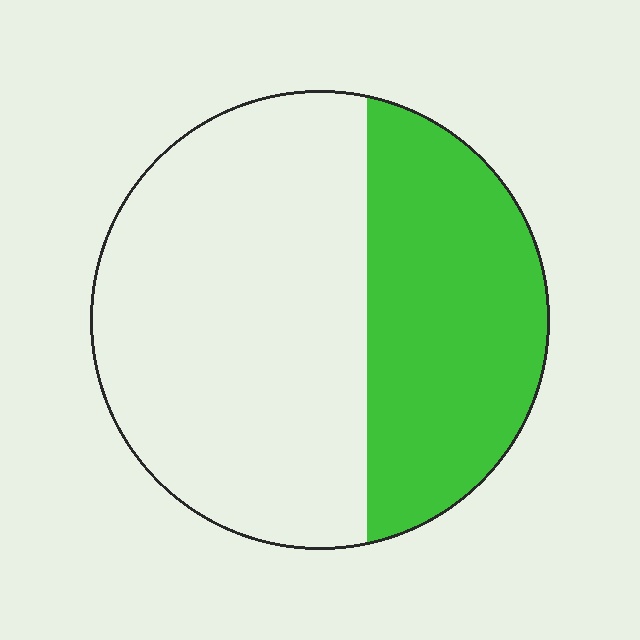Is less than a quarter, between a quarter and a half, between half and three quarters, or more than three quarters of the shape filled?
Between a quarter and a half.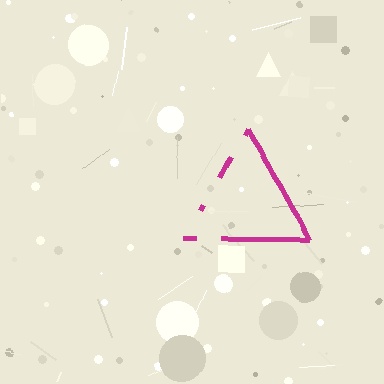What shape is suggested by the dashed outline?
The dashed outline suggests a triangle.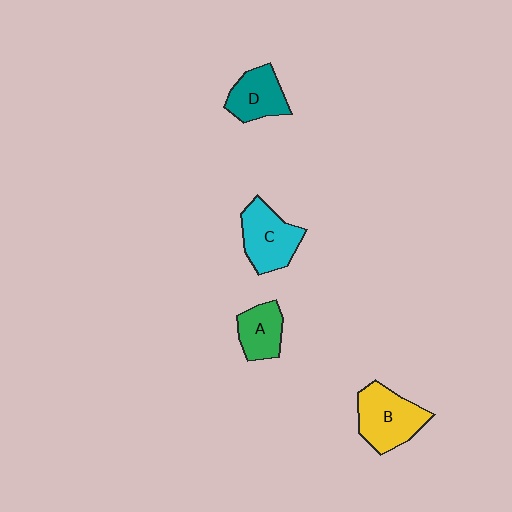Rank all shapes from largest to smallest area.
From largest to smallest: B (yellow), C (cyan), D (teal), A (green).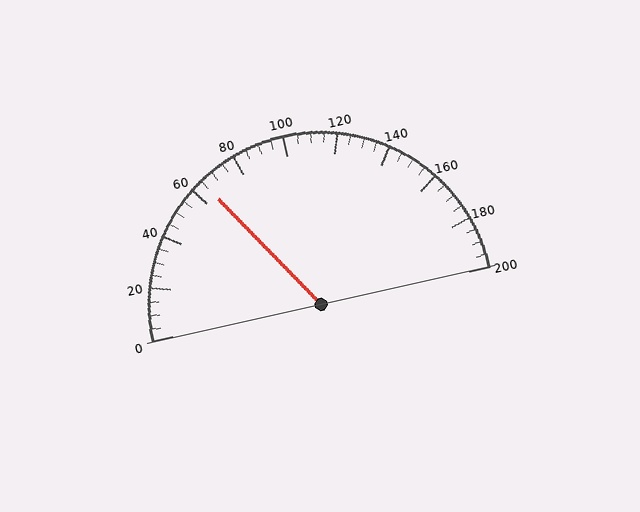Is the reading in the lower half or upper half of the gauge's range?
The reading is in the lower half of the range (0 to 200).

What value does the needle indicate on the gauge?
The needle indicates approximately 65.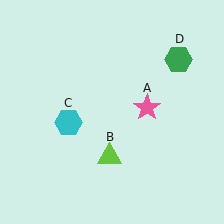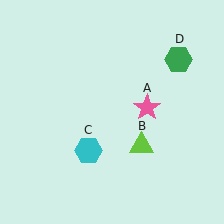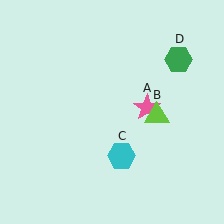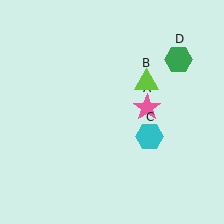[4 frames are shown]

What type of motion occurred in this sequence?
The lime triangle (object B), cyan hexagon (object C) rotated counterclockwise around the center of the scene.